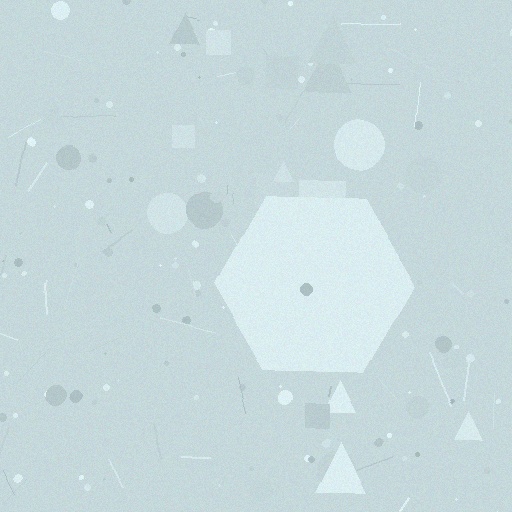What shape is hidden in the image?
A hexagon is hidden in the image.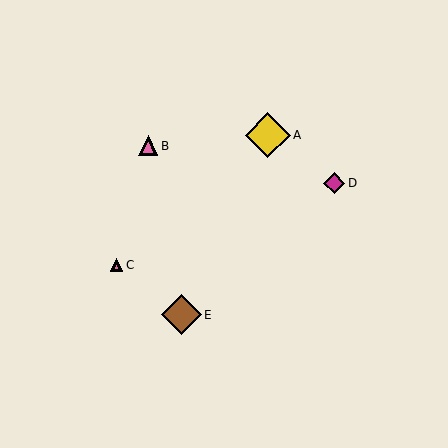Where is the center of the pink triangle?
The center of the pink triangle is at (148, 146).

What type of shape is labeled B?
Shape B is a pink triangle.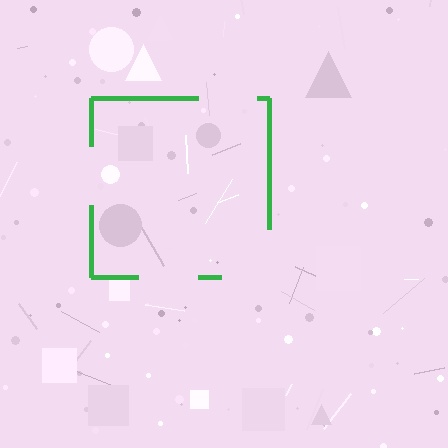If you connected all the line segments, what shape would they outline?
They would outline a square.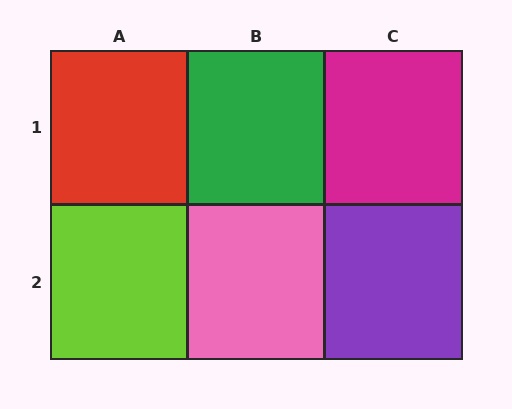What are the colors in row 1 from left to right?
Red, green, magenta.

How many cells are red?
1 cell is red.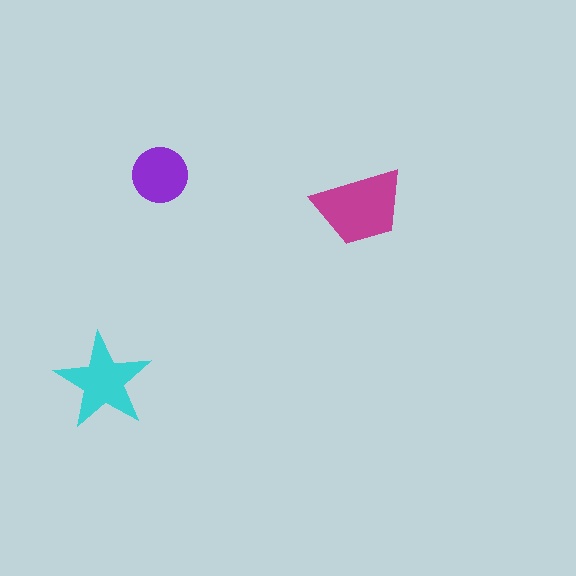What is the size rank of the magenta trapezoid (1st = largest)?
1st.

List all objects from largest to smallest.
The magenta trapezoid, the cyan star, the purple circle.